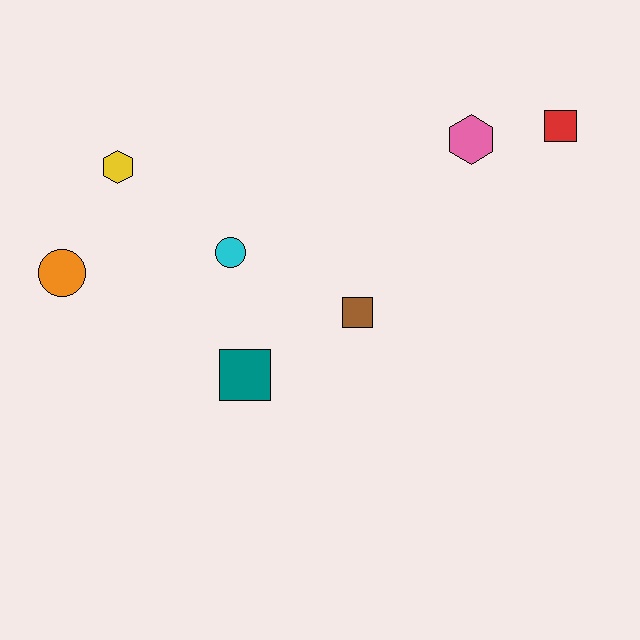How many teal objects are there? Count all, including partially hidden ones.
There is 1 teal object.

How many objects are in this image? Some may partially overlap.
There are 7 objects.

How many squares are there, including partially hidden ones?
There are 3 squares.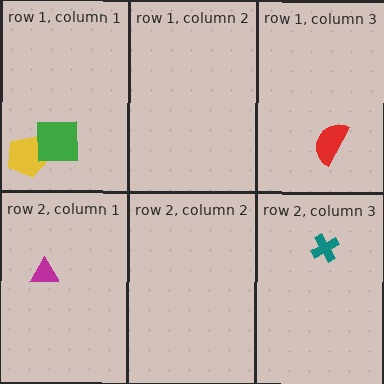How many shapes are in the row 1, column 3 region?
1.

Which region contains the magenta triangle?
The row 2, column 1 region.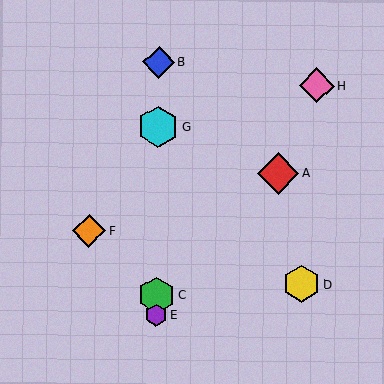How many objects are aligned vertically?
4 objects (B, C, E, G) are aligned vertically.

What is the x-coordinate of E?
Object E is at x≈156.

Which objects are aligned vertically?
Objects B, C, E, G are aligned vertically.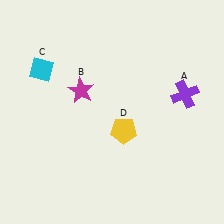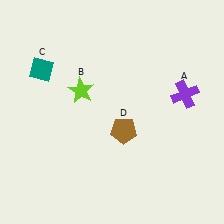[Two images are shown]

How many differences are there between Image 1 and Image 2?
There are 3 differences between the two images.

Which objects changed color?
B changed from magenta to lime. C changed from cyan to teal. D changed from yellow to brown.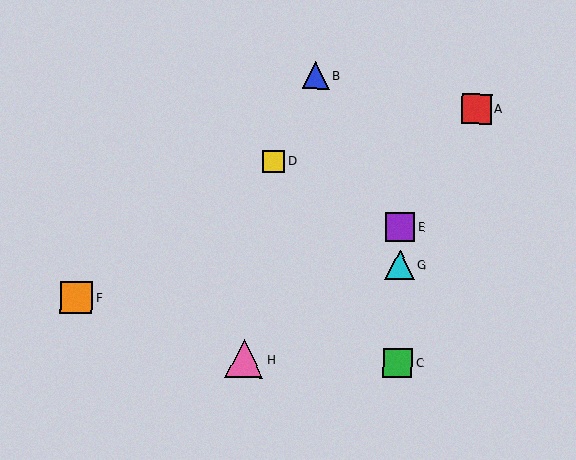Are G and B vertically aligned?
No, G is at x≈400 and B is at x≈316.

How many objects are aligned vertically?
3 objects (C, E, G) are aligned vertically.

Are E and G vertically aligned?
Yes, both are at x≈400.